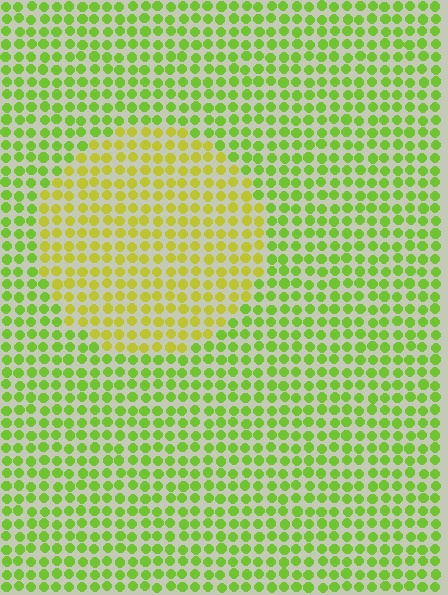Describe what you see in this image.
The image is filled with small lime elements in a uniform arrangement. A circle-shaped region is visible where the elements are tinted to a slightly different hue, forming a subtle color boundary.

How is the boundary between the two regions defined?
The boundary is defined purely by a slight shift in hue (about 31 degrees). Spacing, size, and orientation are identical on both sides.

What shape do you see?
I see a circle.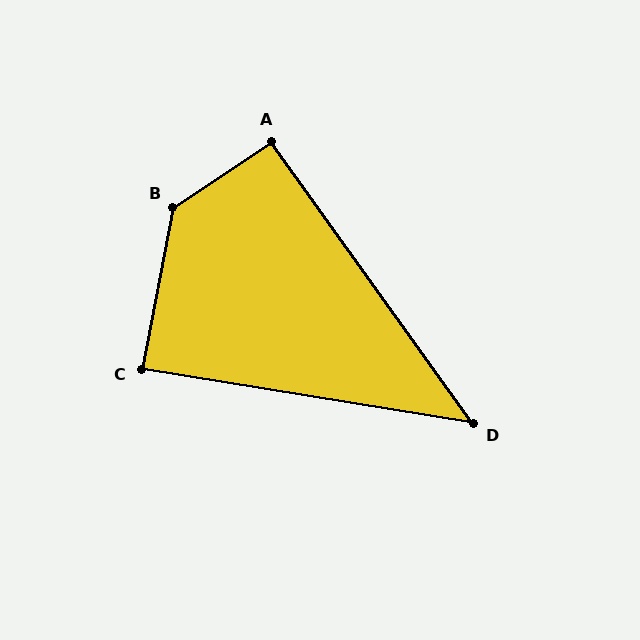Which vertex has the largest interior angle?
B, at approximately 135 degrees.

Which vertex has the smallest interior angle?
D, at approximately 45 degrees.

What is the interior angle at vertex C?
Approximately 88 degrees (approximately right).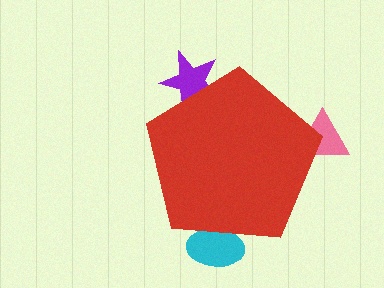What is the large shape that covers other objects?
A red pentagon.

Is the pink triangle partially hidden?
Yes, the pink triangle is partially hidden behind the red pentagon.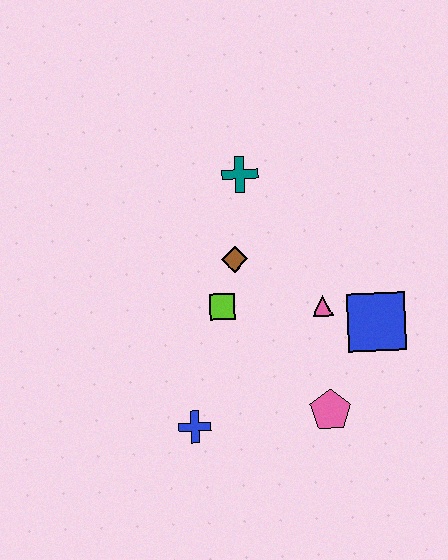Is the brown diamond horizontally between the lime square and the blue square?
Yes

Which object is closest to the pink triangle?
The blue square is closest to the pink triangle.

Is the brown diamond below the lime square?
No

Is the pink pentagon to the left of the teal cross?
No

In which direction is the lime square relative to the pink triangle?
The lime square is to the left of the pink triangle.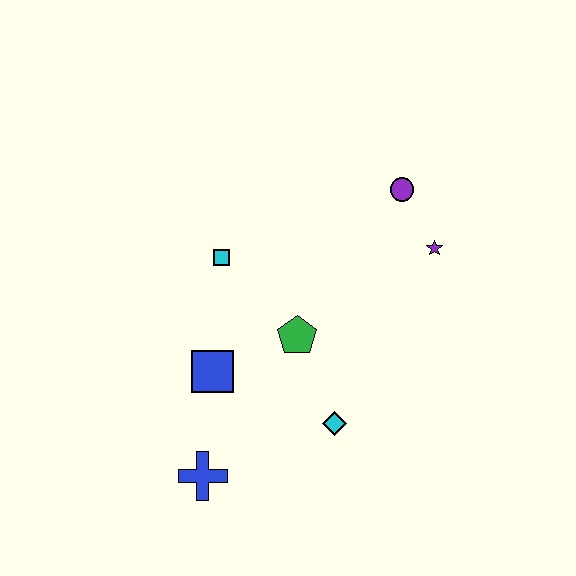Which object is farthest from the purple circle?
The blue cross is farthest from the purple circle.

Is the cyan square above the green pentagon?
Yes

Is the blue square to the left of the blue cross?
No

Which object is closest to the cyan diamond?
The green pentagon is closest to the cyan diamond.